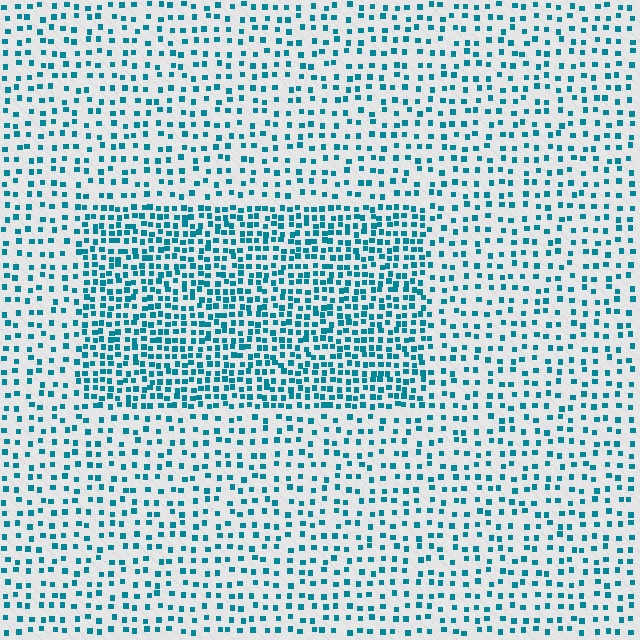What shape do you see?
I see a rectangle.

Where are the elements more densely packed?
The elements are more densely packed inside the rectangle boundary.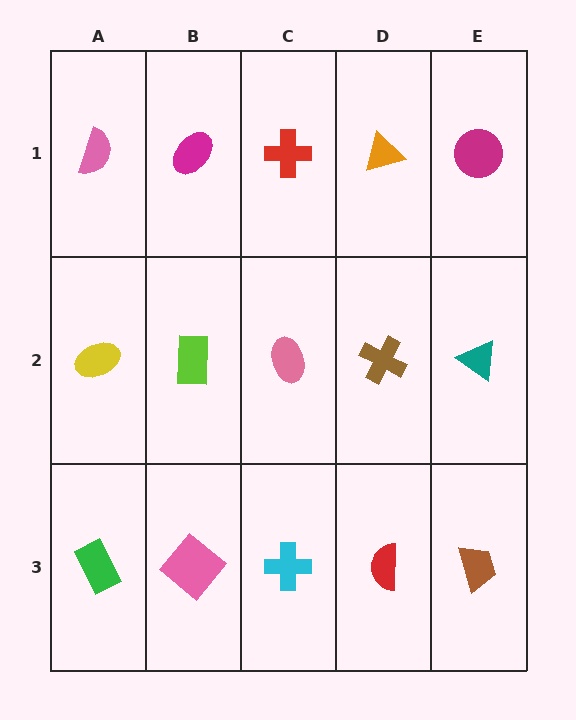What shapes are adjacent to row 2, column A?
A pink semicircle (row 1, column A), a green rectangle (row 3, column A), a lime rectangle (row 2, column B).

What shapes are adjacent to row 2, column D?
An orange triangle (row 1, column D), a red semicircle (row 3, column D), a pink ellipse (row 2, column C), a teal triangle (row 2, column E).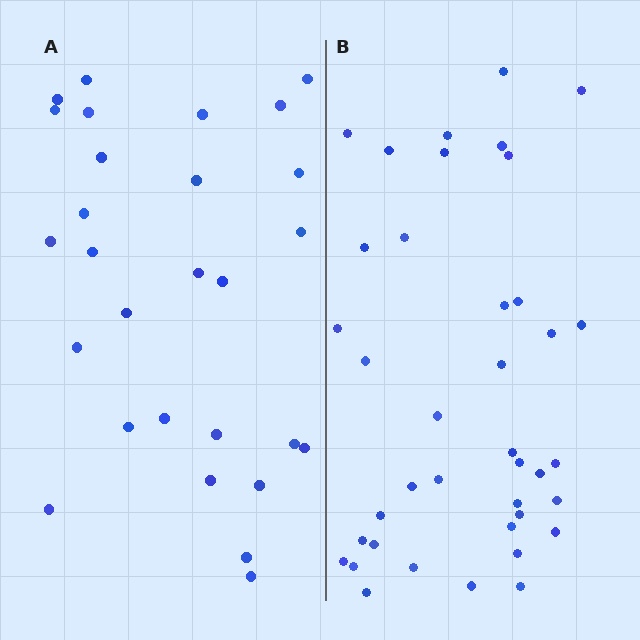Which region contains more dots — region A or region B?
Region B (the right region) has more dots.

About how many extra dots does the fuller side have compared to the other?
Region B has roughly 12 or so more dots than region A.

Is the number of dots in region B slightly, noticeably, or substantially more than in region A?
Region B has noticeably more, but not dramatically so. The ratio is roughly 1.4 to 1.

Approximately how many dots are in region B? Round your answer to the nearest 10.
About 40 dots. (The exact count is 39, which rounds to 40.)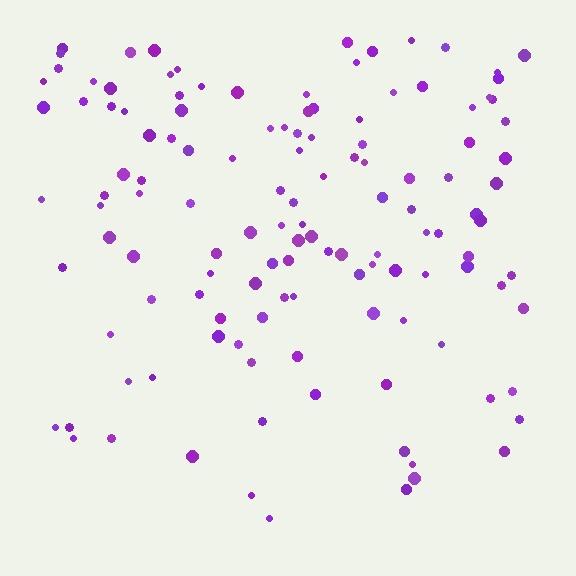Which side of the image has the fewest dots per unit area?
The bottom.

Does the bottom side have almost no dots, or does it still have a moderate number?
Still a moderate number, just noticeably fewer than the top.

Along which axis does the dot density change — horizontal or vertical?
Vertical.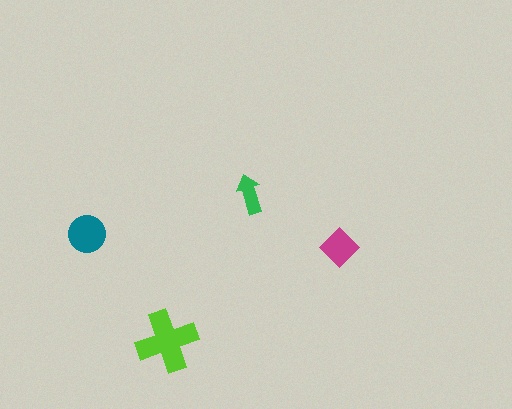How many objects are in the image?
There are 4 objects in the image.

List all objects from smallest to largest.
The green arrow, the magenta diamond, the teal circle, the lime cross.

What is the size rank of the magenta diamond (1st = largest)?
3rd.